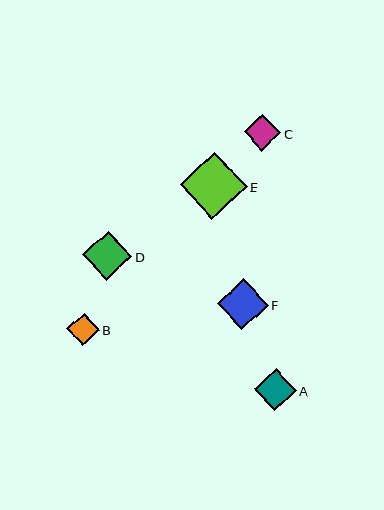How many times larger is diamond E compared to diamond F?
Diamond E is approximately 1.3 times the size of diamond F.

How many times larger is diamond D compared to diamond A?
Diamond D is approximately 1.2 times the size of diamond A.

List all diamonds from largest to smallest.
From largest to smallest: E, F, D, A, C, B.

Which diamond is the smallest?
Diamond B is the smallest with a size of approximately 33 pixels.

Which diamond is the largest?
Diamond E is the largest with a size of approximately 67 pixels.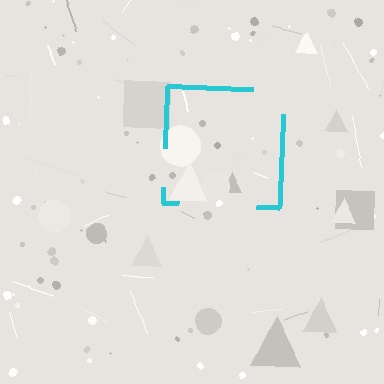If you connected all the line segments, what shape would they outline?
They would outline a square.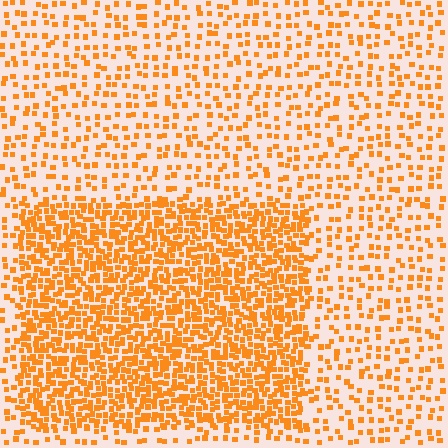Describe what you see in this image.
The image contains small orange elements arranged at two different densities. A rectangle-shaped region is visible where the elements are more densely packed than the surrounding area.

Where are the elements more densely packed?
The elements are more densely packed inside the rectangle boundary.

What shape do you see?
I see a rectangle.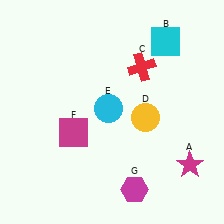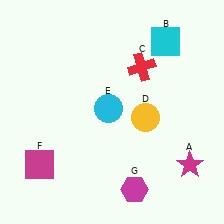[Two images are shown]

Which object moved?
The magenta square (F) moved left.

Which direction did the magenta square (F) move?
The magenta square (F) moved left.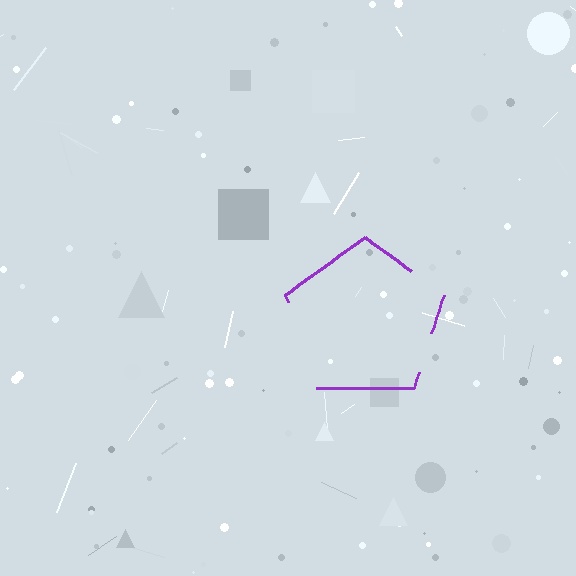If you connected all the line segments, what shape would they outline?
They would outline a pentagon.